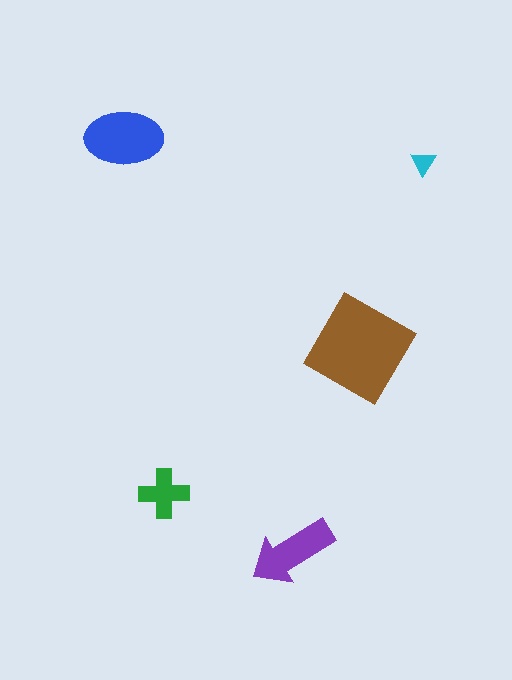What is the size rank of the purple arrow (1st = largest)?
3rd.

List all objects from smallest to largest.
The cyan triangle, the green cross, the purple arrow, the blue ellipse, the brown diamond.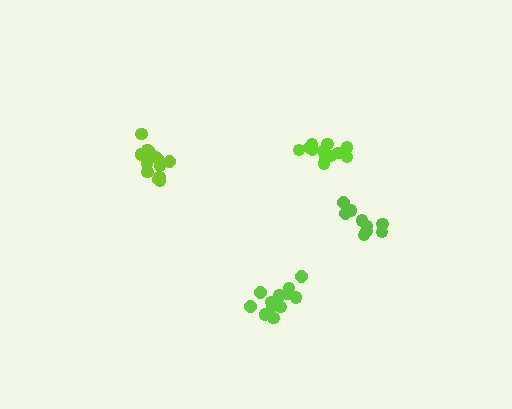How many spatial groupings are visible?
There are 4 spatial groupings.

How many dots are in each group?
Group 1: 14 dots, Group 2: 9 dots, Group 3: 12 dots, Group 4: 14 dots (49 total).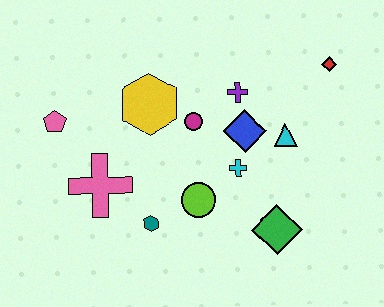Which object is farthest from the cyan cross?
The pink pentagon is farthest from the cyan cross.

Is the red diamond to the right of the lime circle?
Yes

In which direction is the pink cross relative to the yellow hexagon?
The pink cross is below the yellow hexagon.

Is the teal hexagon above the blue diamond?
No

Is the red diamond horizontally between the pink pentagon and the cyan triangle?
No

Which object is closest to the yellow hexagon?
The magenta circle is closest to the yellow hexagon.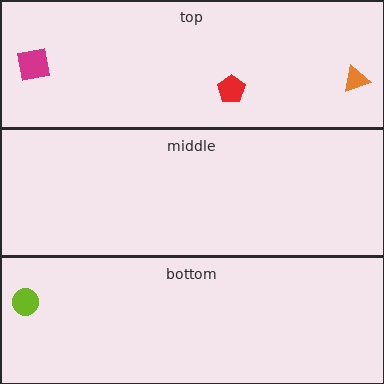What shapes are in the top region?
The red pentagon, the orange triangle, the magenta square.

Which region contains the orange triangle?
The top region.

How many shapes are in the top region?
3.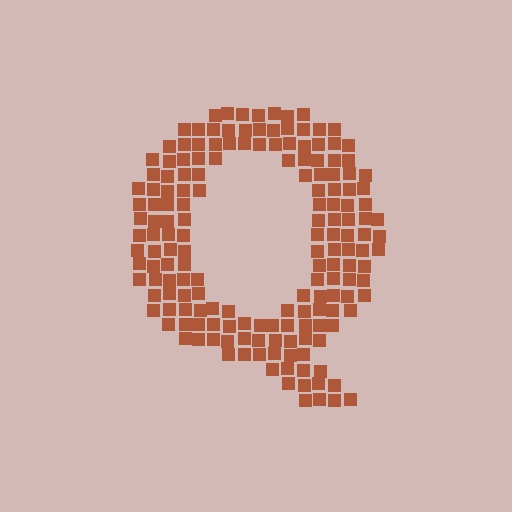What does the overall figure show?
The overall figure shows the letter Q.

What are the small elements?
The small elements are squares.